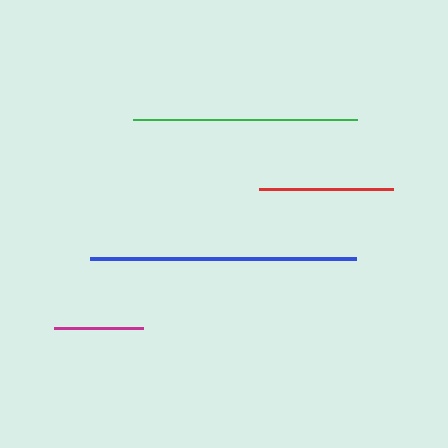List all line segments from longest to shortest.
From longest to shortest: blue, green, red, magenta.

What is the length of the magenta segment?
The magenta segment is approximately 89 pixels long.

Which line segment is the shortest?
The magenta line is the shortest at approximately 89 pixels.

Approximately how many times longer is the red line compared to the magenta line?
The red line is approximately 1.5 times the length of the magenta line.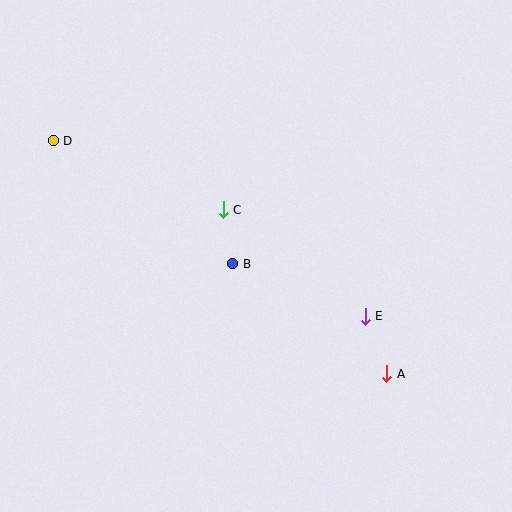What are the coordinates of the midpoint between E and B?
The midpoint between E and B is at (299, 290).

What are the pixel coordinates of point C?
Point C is at (223, 210).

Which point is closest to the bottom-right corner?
Point A is closest to the bottom-right corner.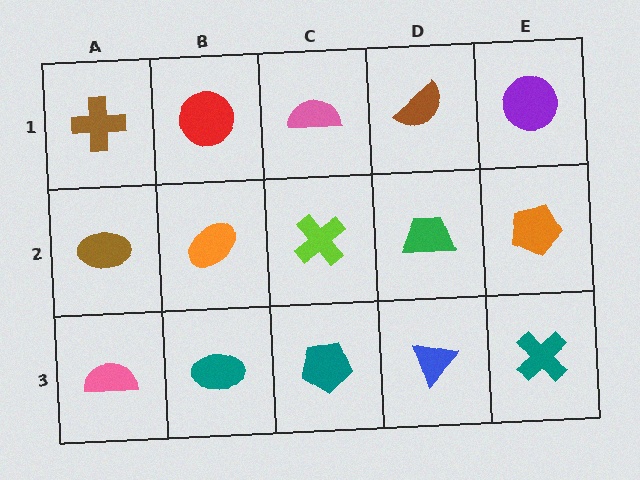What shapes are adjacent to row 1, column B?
An orange ellipse (row 2, column B), a brown cross (row 1, column A), a pink semicircle (row 1, column C).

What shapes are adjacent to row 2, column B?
A red circle (row 1, column B), a teal ellipse (row 3, column B), a brown ellipse (row 2, column A), a lime cross (row 2, column C).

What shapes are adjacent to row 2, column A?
A brown cross (row 1, column A), a pink semicircle (row 3, column A), an orange ellipse (row 2, column B).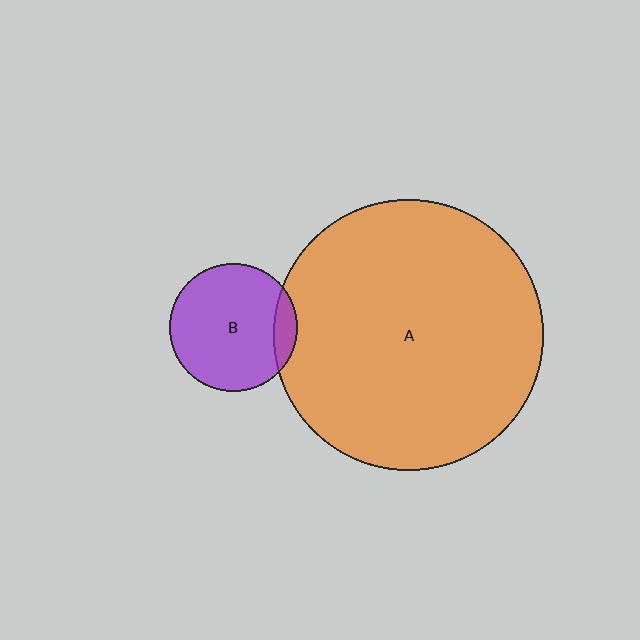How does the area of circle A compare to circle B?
Approximately 4.5 times.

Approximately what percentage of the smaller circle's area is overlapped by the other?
Approximately 10%.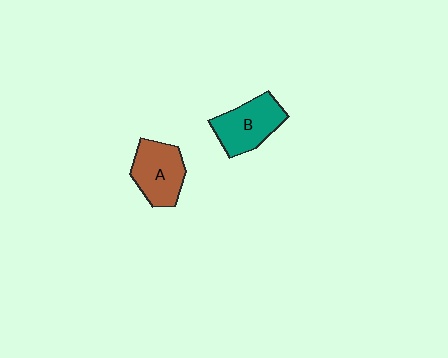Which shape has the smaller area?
Shape A (brown).